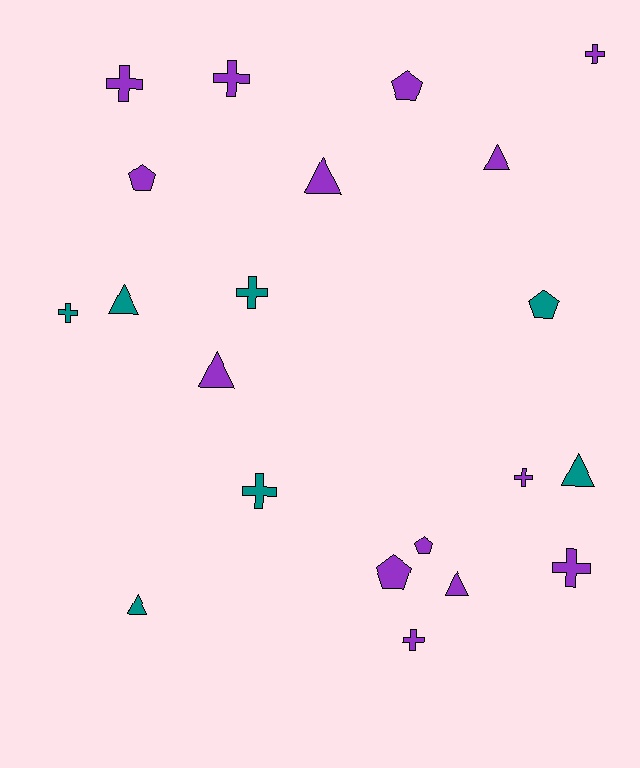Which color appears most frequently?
Purple, with 14 objects.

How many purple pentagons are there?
There are 4 purple pentagons.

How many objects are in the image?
There are 21 objects.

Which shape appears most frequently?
Cross, with 9 objects.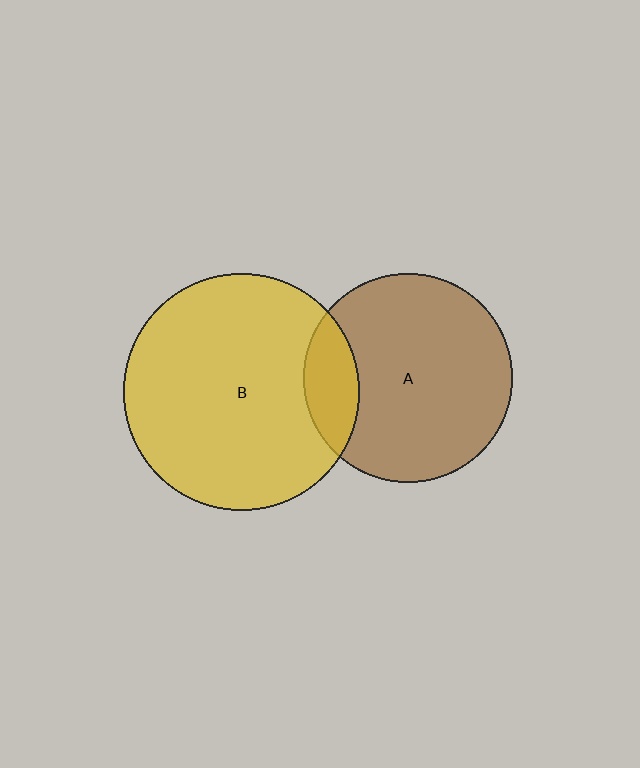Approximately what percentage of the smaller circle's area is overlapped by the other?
Approximately 15%.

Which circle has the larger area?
Circle B (yellow).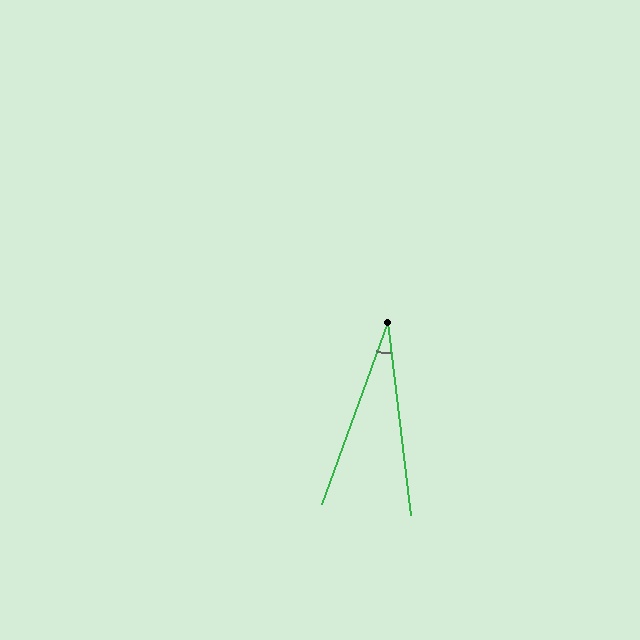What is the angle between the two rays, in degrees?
Approximately 27 degrees.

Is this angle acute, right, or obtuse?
It is acute.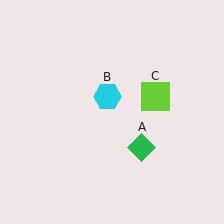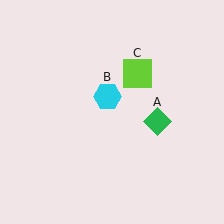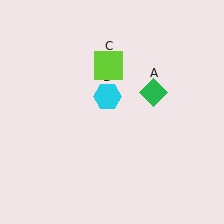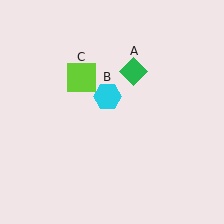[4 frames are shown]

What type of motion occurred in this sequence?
The green diamond (object A), lime square (object C) rotated counterclockwise around the center of the scene.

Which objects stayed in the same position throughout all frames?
Cyan hexagon (object B) remained stationary.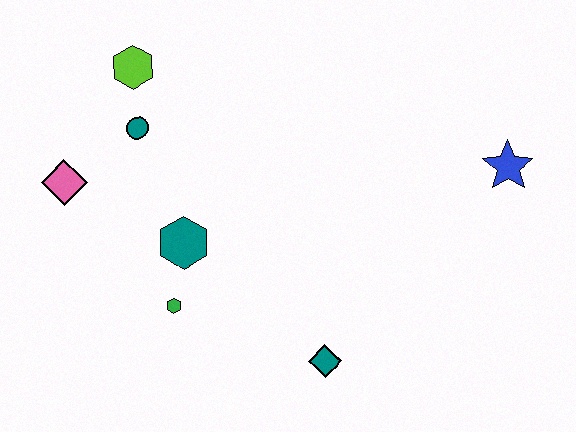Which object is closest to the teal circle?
The lime hexagon is closest to the teal circle.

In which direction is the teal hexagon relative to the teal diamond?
The teal hexagon is to the left of the teal diamond.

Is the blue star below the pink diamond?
No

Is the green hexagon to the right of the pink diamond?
Yes